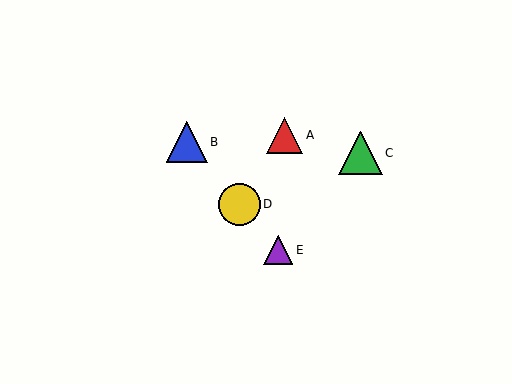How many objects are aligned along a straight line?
3 objects (B, D, E) are aligned along a straight line.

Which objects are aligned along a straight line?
Objects B, D, E are aligned along a straight line.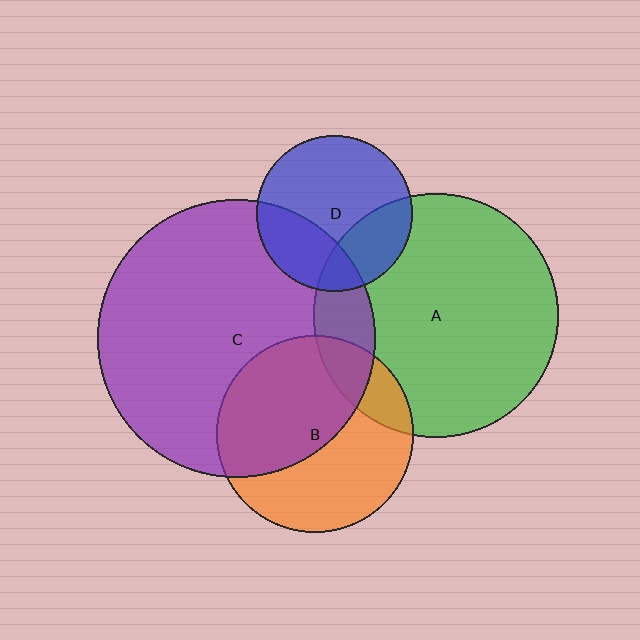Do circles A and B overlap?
Yes.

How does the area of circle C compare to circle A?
Approximately 1.3 times.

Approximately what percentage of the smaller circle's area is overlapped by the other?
Approximately 15%.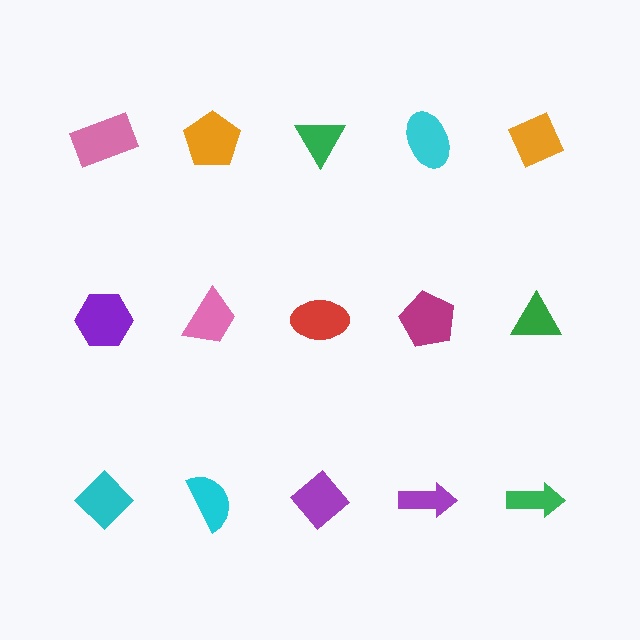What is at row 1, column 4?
A cyan ellipse.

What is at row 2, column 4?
A magenta pentagon.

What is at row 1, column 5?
An orange diamond.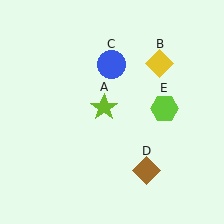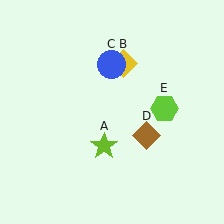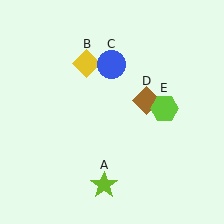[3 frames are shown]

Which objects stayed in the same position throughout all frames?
Blue circle (object C) and lime hexagon (object E) remained stationary.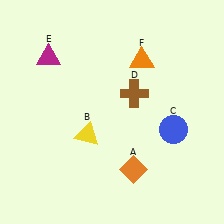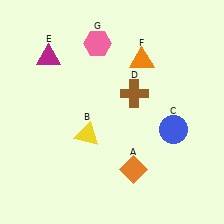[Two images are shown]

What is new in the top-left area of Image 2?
A pink hexagon (G) was added in the top-left area of Image 2.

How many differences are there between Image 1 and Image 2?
There is 1 difference between the two images.